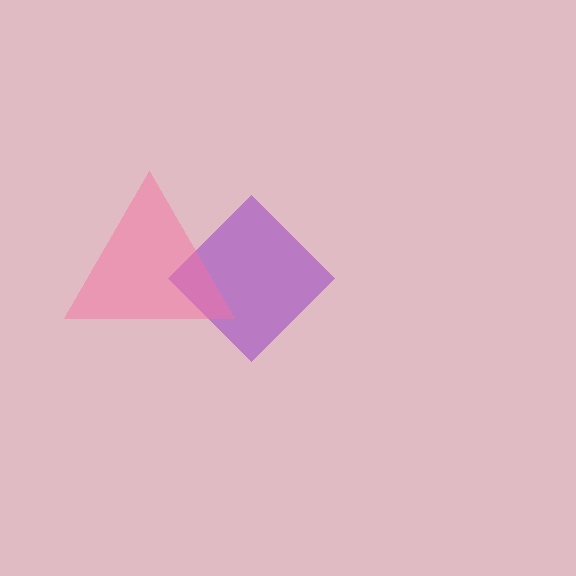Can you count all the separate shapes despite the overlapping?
Yes, there are 2 separate shapes.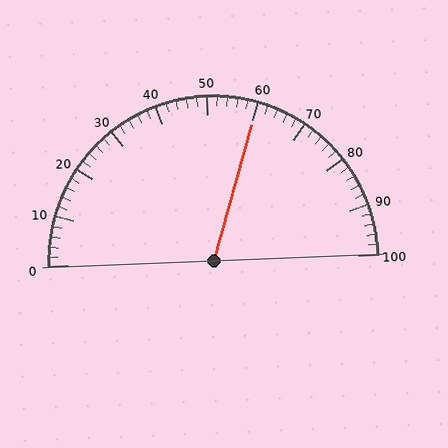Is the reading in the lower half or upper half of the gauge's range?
The reading is in the upper half of the range (0 to 100).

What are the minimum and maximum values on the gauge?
The gauge ranges from 0 to 100.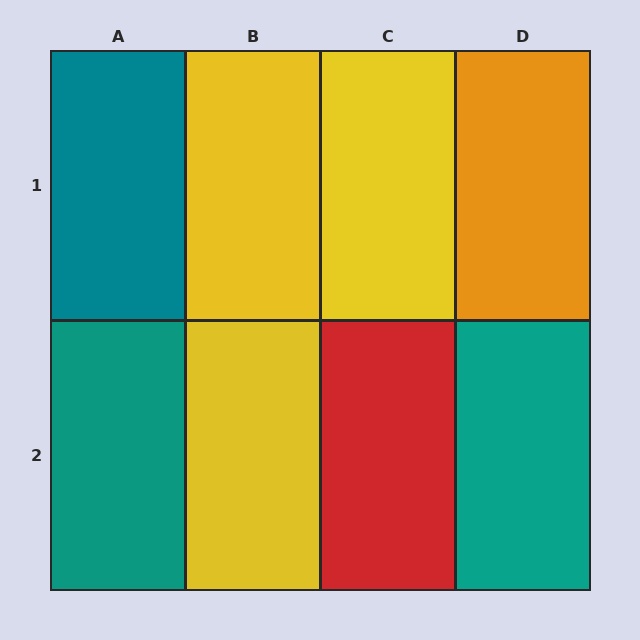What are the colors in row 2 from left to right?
Teal, yellow, red, teal.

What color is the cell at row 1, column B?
Yellow.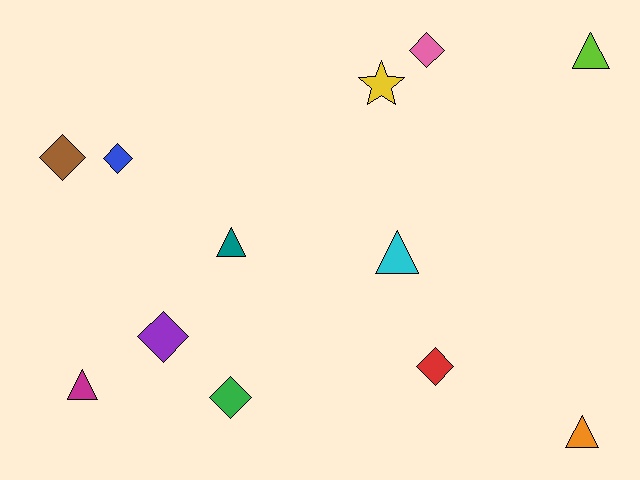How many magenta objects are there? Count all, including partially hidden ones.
There is 1 magenta object.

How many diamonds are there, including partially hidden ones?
There are 6 diamonds.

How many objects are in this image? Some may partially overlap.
There are 12 objects.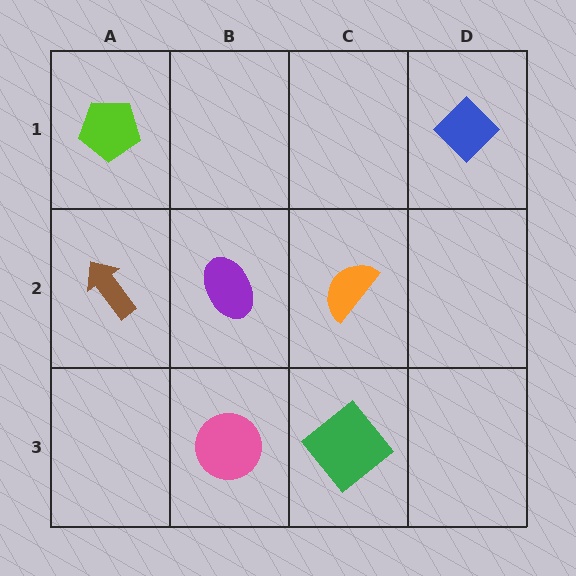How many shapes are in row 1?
2 shapes.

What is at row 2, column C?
An orange semicircle.